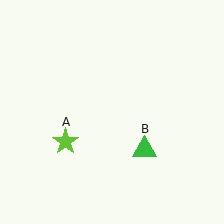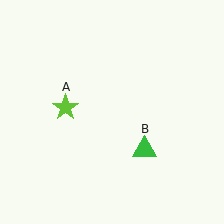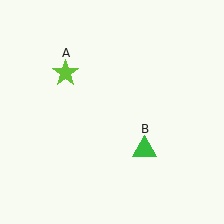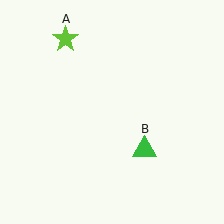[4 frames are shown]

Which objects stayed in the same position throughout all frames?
Green triangle (object B) remained stationary.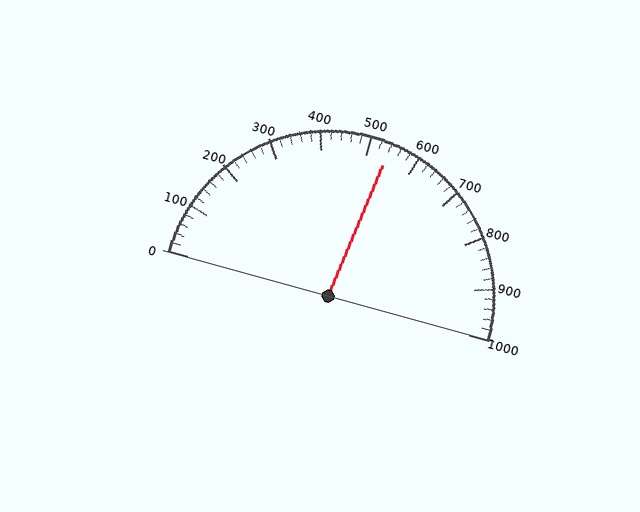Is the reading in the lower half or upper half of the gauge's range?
The reading is in the upper half of the range (0 to 1000).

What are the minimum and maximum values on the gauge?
The gauge ranges from 0 to 1000.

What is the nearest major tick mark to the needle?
The nearest major tick mark is 500.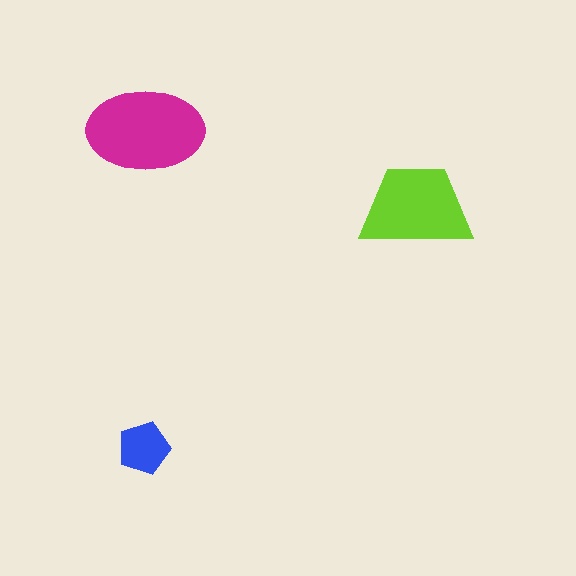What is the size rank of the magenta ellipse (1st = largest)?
1st.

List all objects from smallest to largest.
The blue pentagon, the lime trapezoid, the magenta ellipse.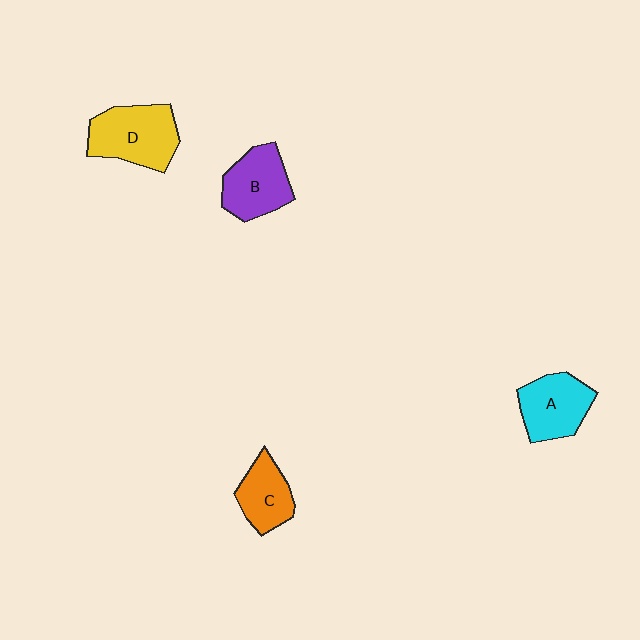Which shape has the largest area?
Shape D (yellow).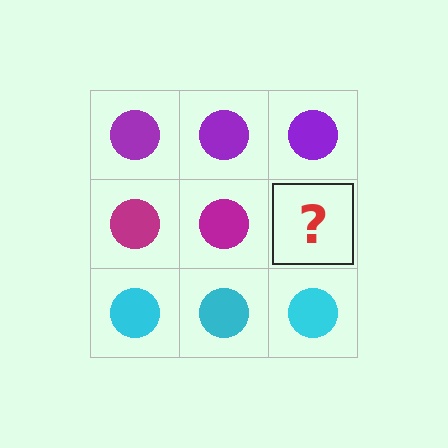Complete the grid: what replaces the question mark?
The question mark should be replaced with a magenta circle.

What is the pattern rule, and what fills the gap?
The rule is that each row has a consistent color. The gap should be filled with a magenta circle.